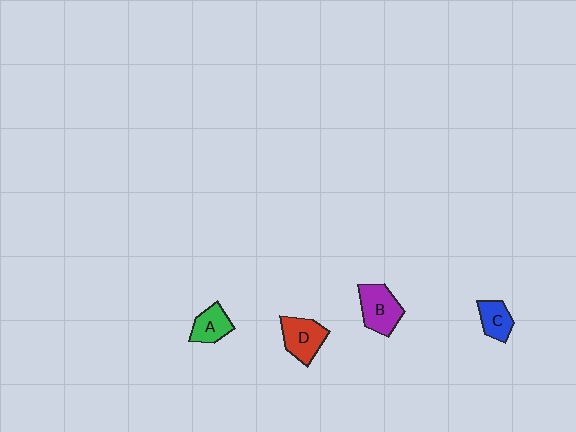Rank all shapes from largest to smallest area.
From largest to smallest: B (purple), D (red), A (green), C (blue).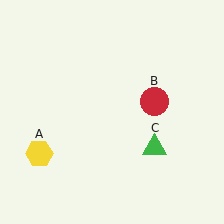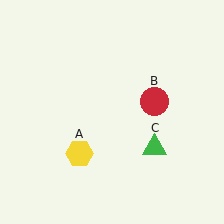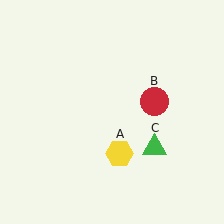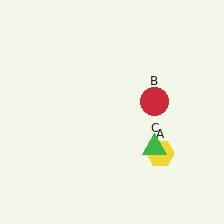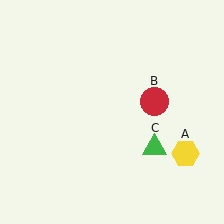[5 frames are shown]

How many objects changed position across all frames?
1 object changed position: yellow hexagon (object A).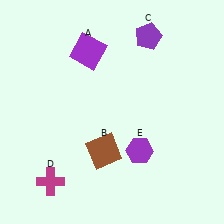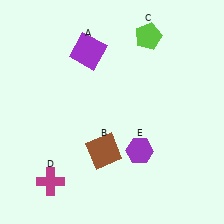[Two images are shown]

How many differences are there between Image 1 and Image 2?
There is 1 difference between the two images.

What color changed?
The pentagon (C) changed from purple in Image 1 to lime in Image 2.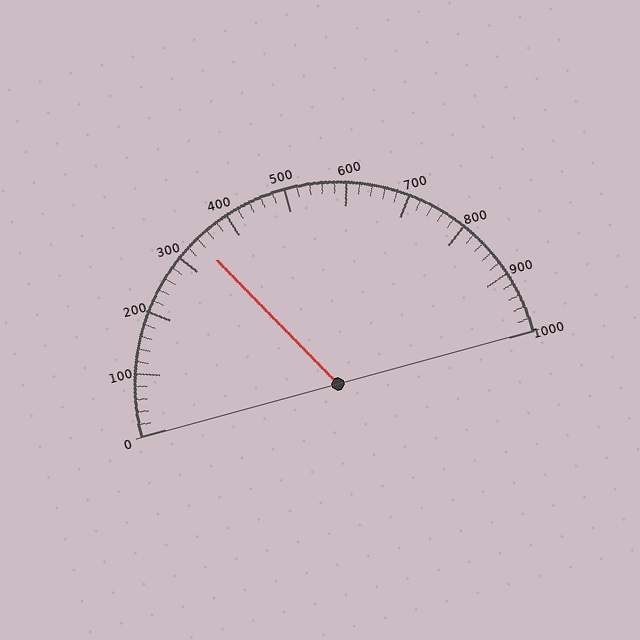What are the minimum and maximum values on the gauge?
The gauge ranges from 0 to 1000.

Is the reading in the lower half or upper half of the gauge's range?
The reading is in the lower half of the range (0 to 1000).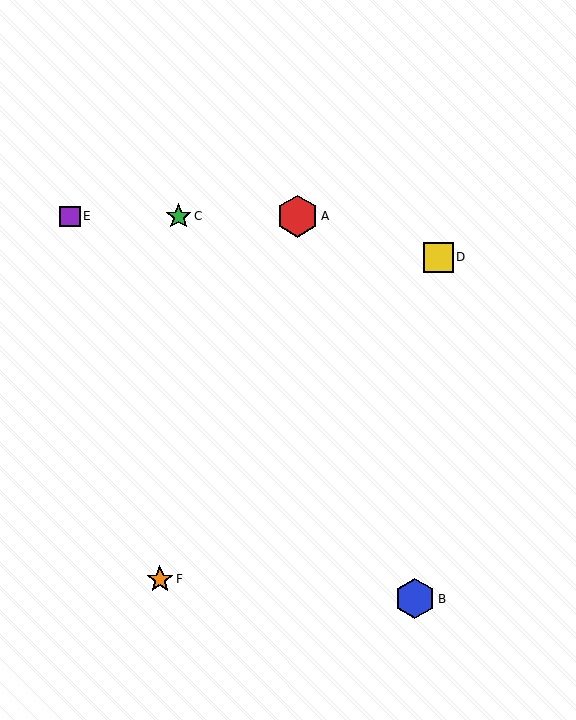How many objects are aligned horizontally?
3 objects (A, C, E) are aligned horizontally.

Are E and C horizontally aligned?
Yes, both are at y≈216.